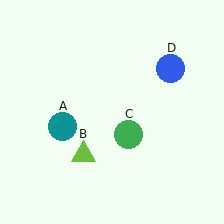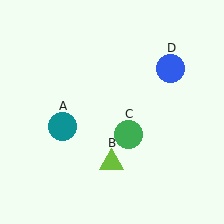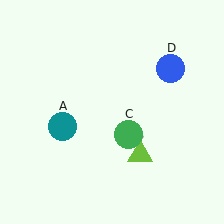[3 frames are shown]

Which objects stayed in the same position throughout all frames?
Teal circle (object A) and green circle (object C) and blue circle (object D) remained stationary.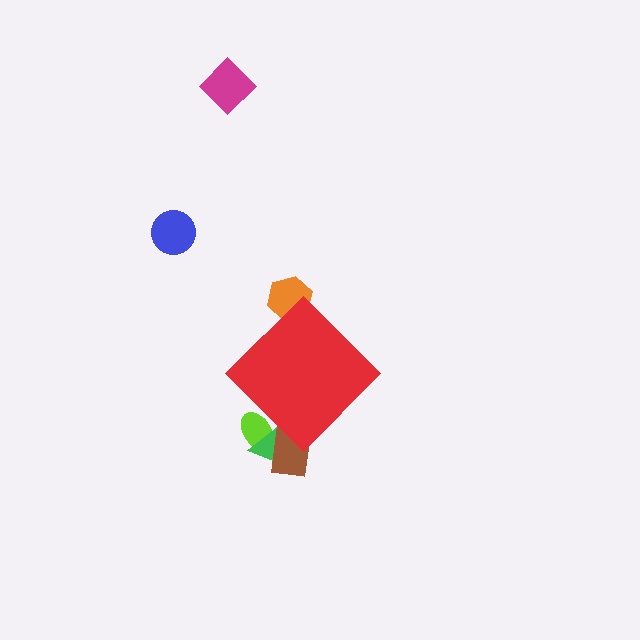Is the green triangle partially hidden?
Yes, the green triangle is partially hidden behind the red diamond.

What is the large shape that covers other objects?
A red diamond.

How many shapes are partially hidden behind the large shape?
4 shapes are partially hidden.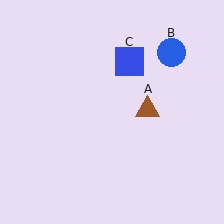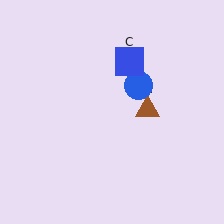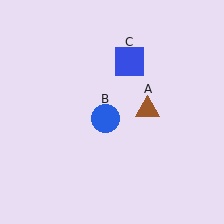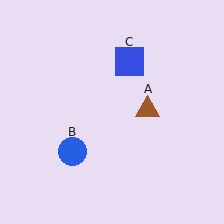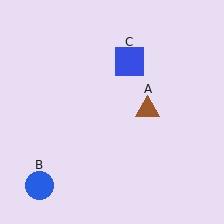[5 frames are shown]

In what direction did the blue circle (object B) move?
The blue circle (object B) moved down and to the left.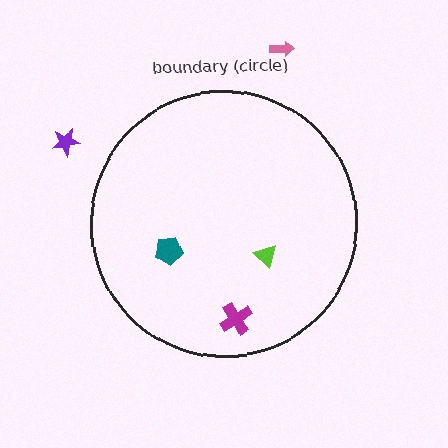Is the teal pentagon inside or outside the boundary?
Inside.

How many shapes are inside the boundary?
3 inside, 2 outside.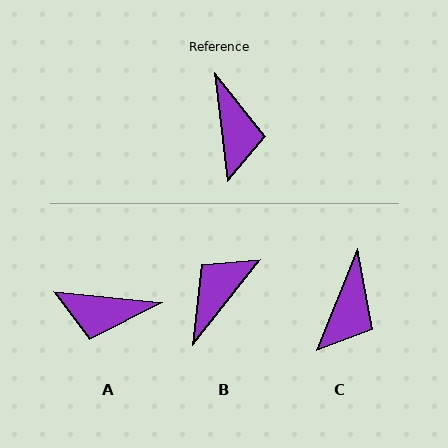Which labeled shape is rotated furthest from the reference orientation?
B, about 135 degrees away.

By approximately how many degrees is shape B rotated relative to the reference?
Approximately 135 degrees counter-clockwise.